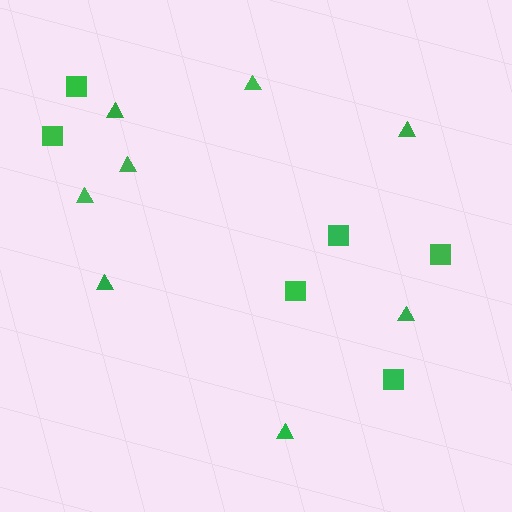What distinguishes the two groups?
There are 2 groups: one group of squares (6) and one group of triangles (8).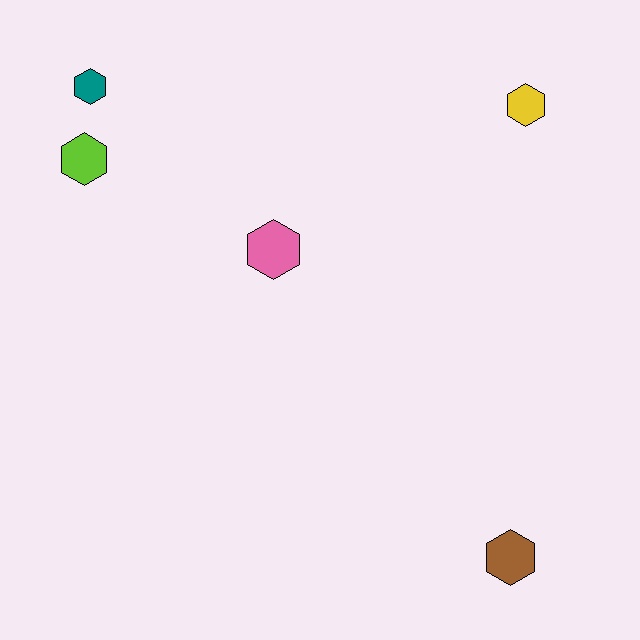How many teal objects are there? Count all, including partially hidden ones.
There is 1 teal object.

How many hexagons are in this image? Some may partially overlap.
There are 5 hexagons.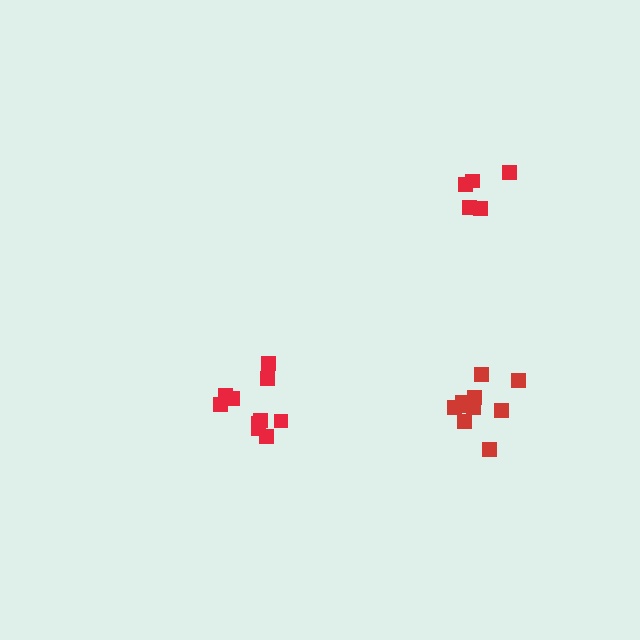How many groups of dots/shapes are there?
There are 3 groups.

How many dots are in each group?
Group 1: 10 dots, Group 2: 10 dots, Group 3: 5 dots (25 total).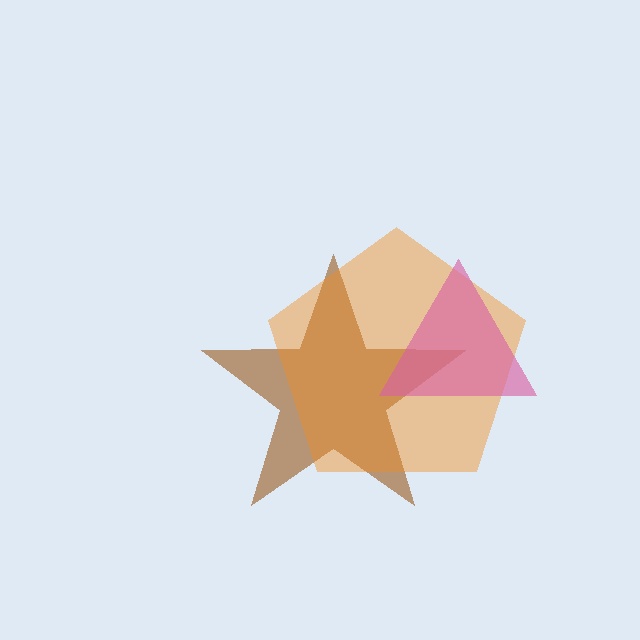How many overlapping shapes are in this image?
There are 3 overlapping shapes in the image.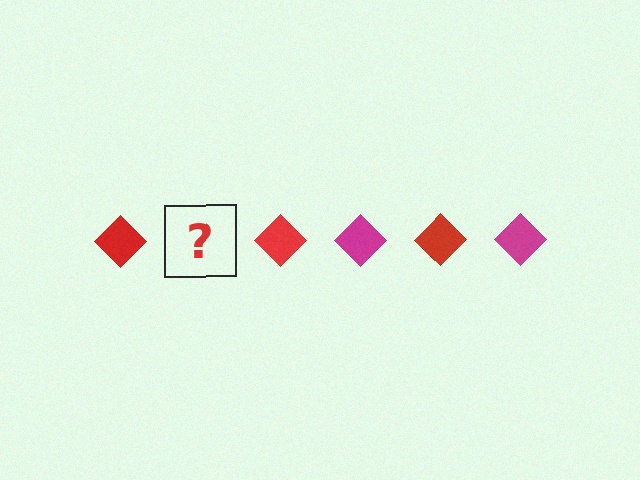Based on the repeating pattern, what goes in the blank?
The blank should be a magenta diamond.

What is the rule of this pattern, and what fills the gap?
The rule is that the pattern cycles through red, magenta diamonds. The gap should be filled with a magenta diamond.